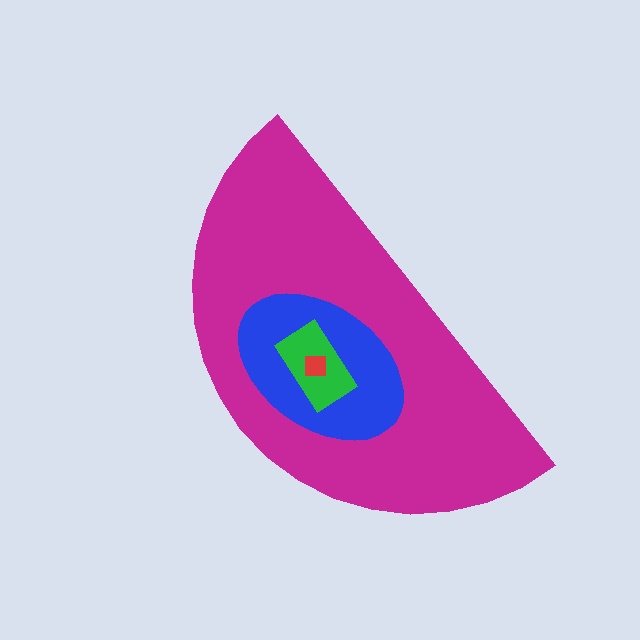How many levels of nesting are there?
4.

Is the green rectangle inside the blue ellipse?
Yes.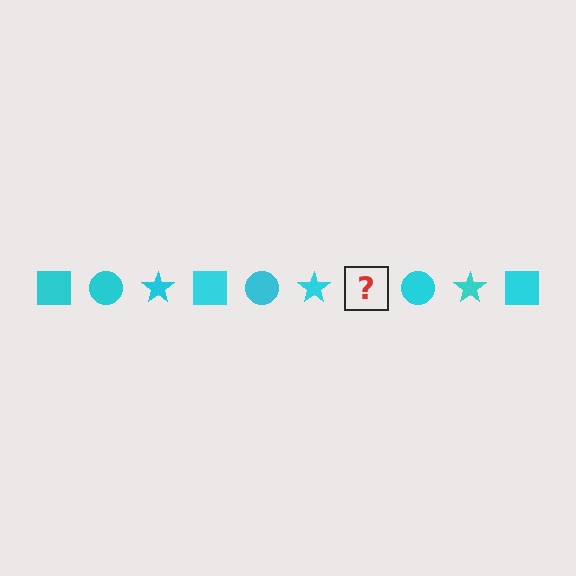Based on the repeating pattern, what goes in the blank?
The blank should be a cyan square.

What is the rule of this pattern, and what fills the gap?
The rule is that the pattern cycles through square, circle, star shapes in cyan. The gap should be filled with a cyan square.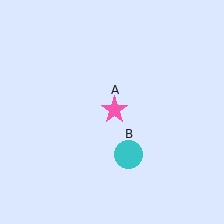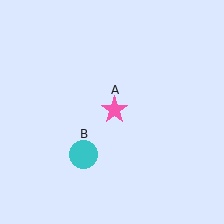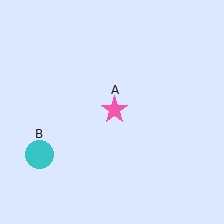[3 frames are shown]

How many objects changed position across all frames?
1 object changed position: cyan circle (object B).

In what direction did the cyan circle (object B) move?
The cyan circle (object B) moved left.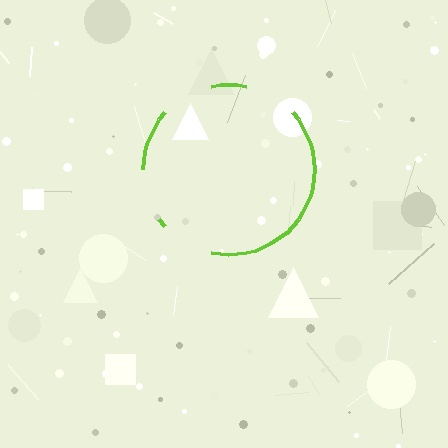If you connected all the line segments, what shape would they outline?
They would outline a circle.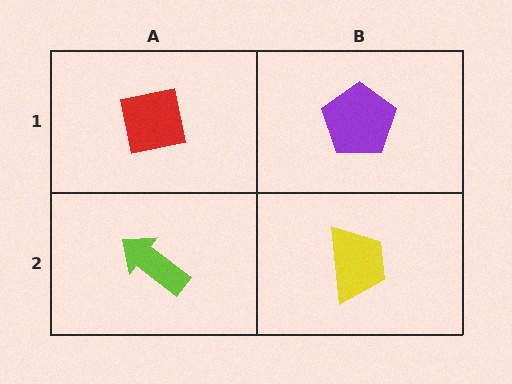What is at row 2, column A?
A lime arrow.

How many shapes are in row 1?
2 shapes.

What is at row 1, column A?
A red square.